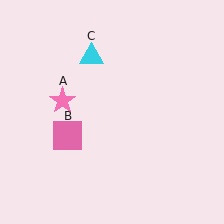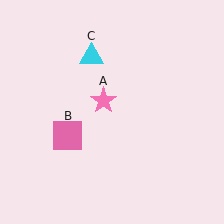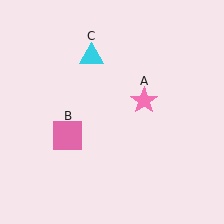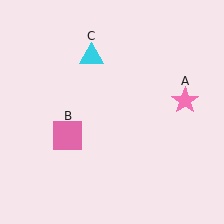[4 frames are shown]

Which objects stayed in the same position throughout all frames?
Pink square (object B) and cyan triangle (object C) remained stationary.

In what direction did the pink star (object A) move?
The pink star (object A) moved right.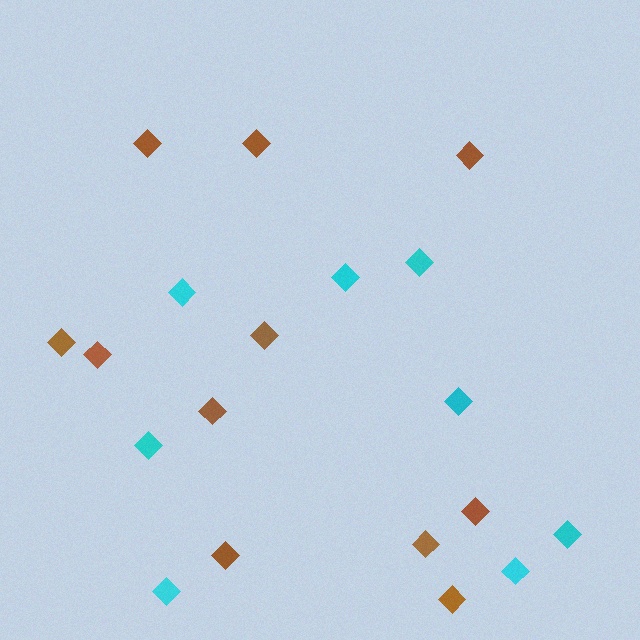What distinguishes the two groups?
There are 2 groups: one group of brown diamonds (11) and one group of cyan diamonds (8).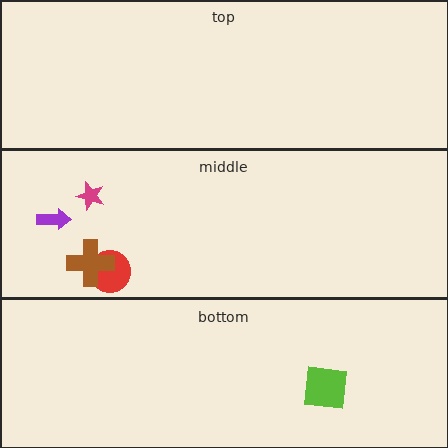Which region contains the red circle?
The middle region.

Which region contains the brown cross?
The middle region.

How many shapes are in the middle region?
4.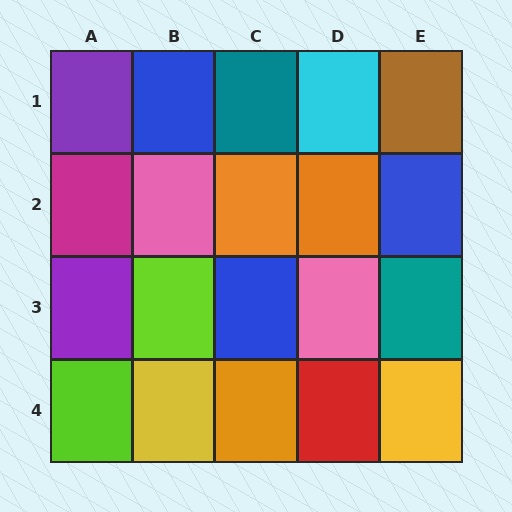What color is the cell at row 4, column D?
Red.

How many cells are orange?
3 cells are orange.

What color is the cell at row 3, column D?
Pink.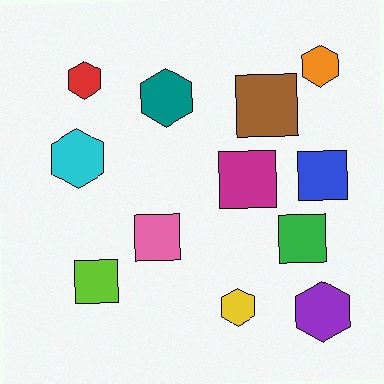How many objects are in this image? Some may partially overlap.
There are 12 objects.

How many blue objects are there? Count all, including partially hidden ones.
There is 1 blue object.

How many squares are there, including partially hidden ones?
There are 6 squares.